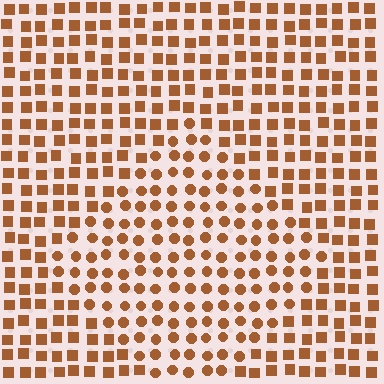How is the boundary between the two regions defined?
The boundary is defined by a change in element shape: circles inside vs. squares outside. All elements share the same color and spacing.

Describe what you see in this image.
The image is filled with small brown elements arranged in a uniform grid. A diamond-shaped region contains circles, while the surrounding area contains squares. The boundary is defined purely by the change in element shape.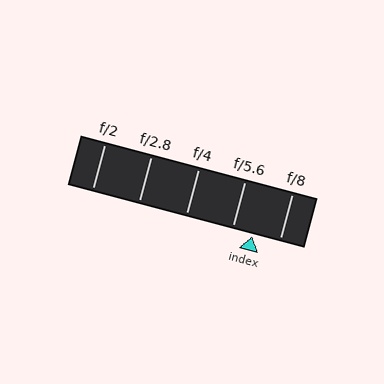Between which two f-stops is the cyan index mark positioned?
The index mark is between f/5.6 and f/8.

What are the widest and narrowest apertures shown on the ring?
The widest aperture shown is f/2 and the narrowest is f/8.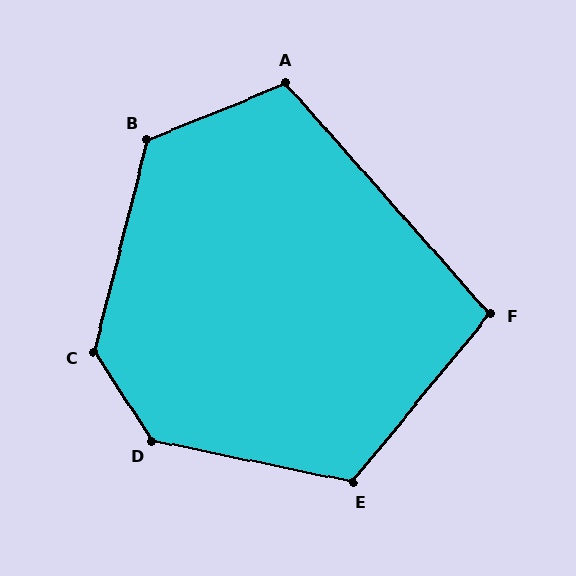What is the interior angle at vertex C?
Approximately 133 degrees (obtuse).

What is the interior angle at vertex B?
Approximately 126 degrees (obtuse).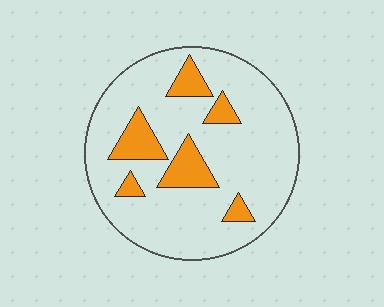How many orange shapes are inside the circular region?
6.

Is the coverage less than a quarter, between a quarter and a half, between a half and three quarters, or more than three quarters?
Less than a quarter.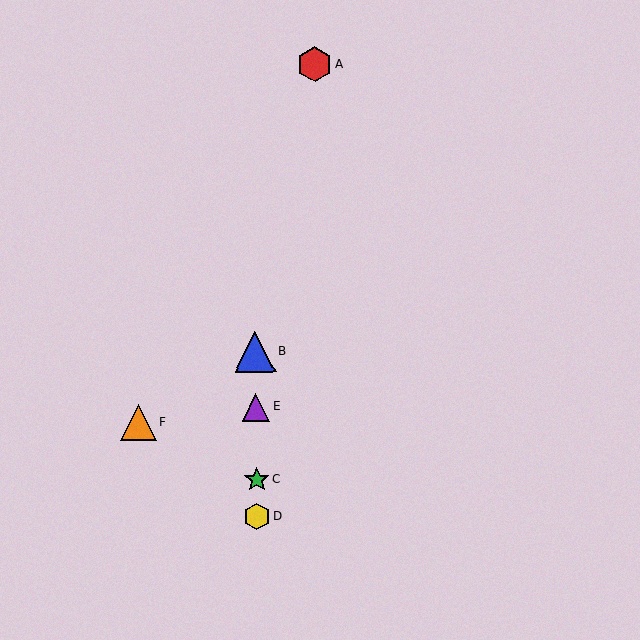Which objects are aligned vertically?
Objects B, C, D, E are aligned vertically.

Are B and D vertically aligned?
Yes, both are at x≈255.